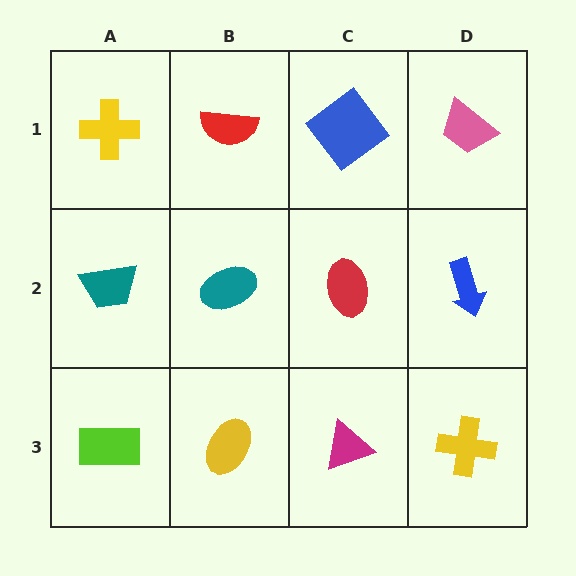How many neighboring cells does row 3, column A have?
2.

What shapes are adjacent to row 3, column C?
A red ellipse (row 2, column C), a yellow ellipse (row 3, column B), a yellow cross (row 3, column D).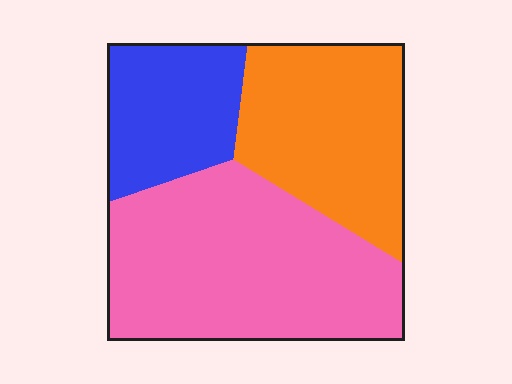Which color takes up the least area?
Blue, at roughly 20%.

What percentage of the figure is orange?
Orange takes up about one third (1/3) of the figure.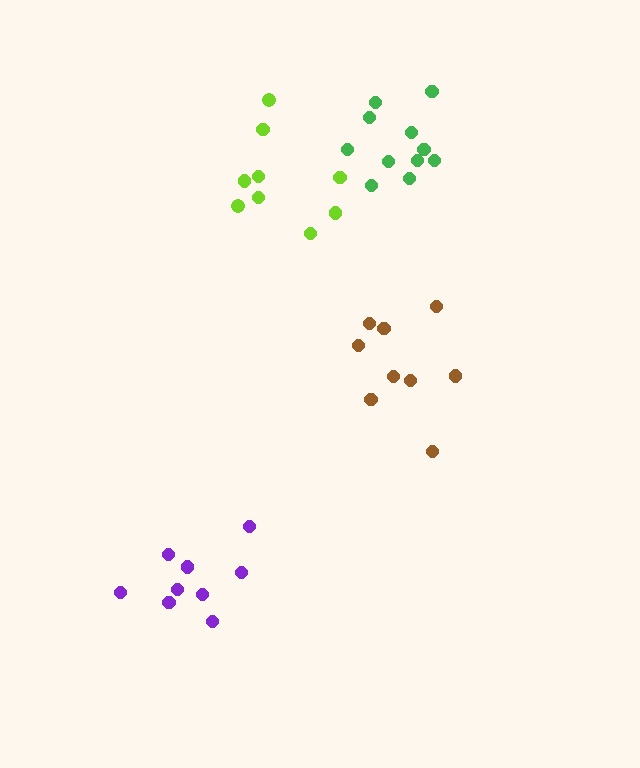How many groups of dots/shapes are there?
There are 4 groups.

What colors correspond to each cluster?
The clusters are colored: lime, brown, purple, green.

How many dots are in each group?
Group 1: 9 dots, Group 2: 9 dots, Group 3: 9 dots, Group 4: 11 dots (38 total).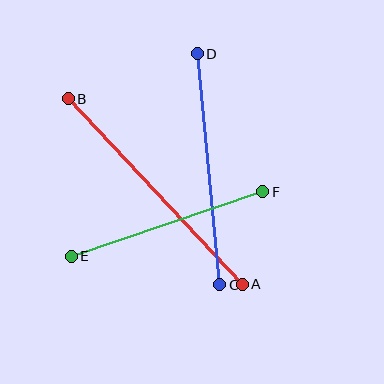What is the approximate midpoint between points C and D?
The midpoint is at approximately (208, 169) pixels.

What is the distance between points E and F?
The distance is approximately 202 pixels.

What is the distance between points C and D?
The distance is approximately 232 pixels.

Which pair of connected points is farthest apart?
Points A and B are farthest apart.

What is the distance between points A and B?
The distance is approximately 254 pixels.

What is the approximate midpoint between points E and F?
The midpoint is at approximately (167, 224) pixels.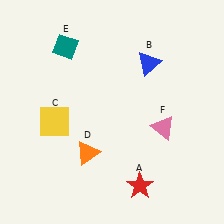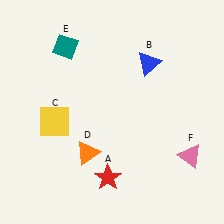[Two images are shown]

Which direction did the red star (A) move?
The red star (A) moved left.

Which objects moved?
The objects that moved are: the red star (A), the pink triangle (F).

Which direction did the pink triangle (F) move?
The pink triangle (F) moved down.